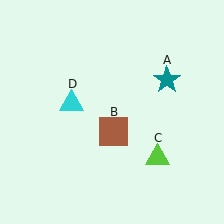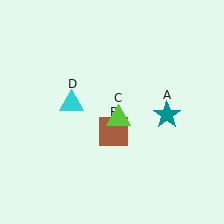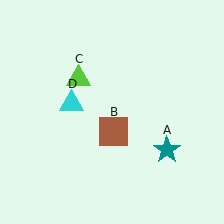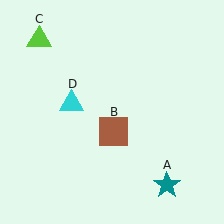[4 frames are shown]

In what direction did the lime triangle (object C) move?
The lime triangle (object C) moved up and to the left.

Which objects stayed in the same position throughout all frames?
Brown square (object B) and cyan triangle (object D) remained stationary.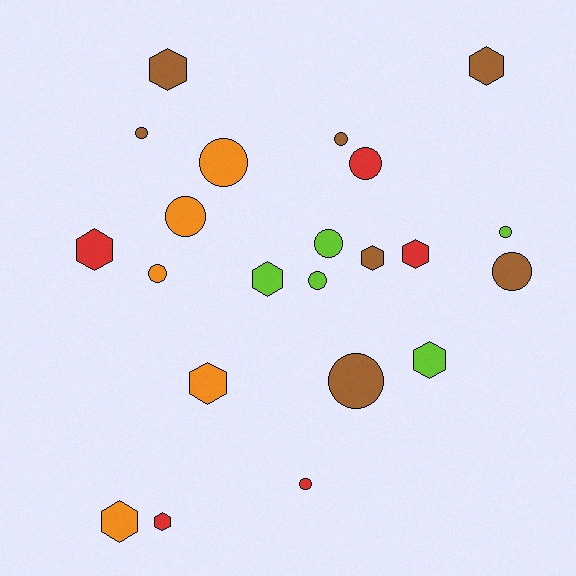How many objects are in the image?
There are 22 objects.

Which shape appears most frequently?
Circle, with 12 objects.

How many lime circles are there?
There are 3 lime circles.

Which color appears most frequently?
Brown, with 7 objects.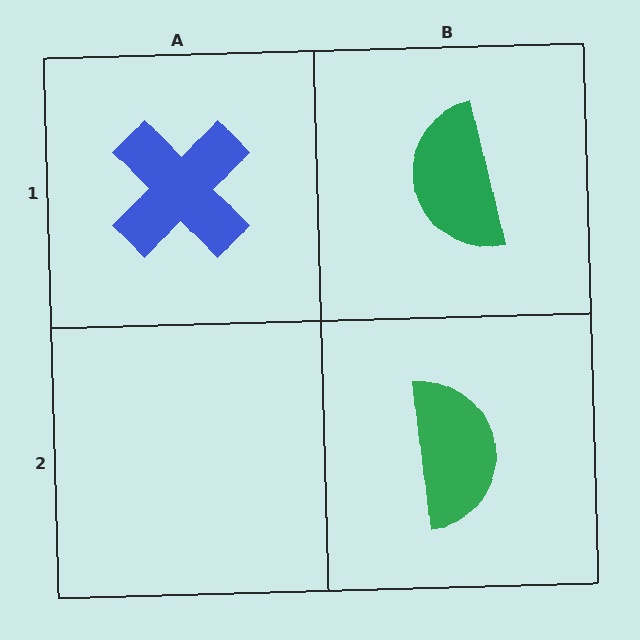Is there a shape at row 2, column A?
No, that cell is empty.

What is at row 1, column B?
A green semicircle.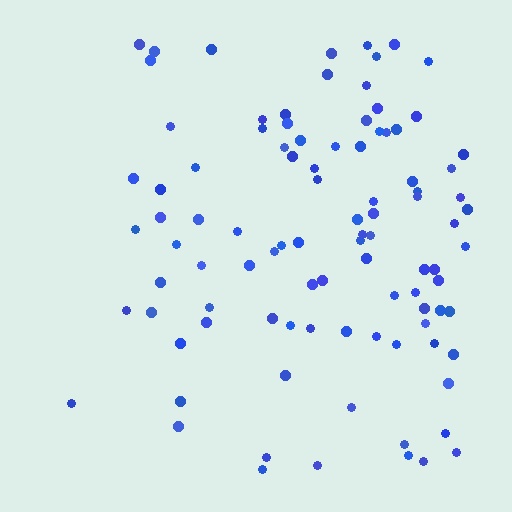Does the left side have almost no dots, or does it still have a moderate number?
Still a moderate number, just noticeably fewer than the right.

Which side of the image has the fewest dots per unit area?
The left.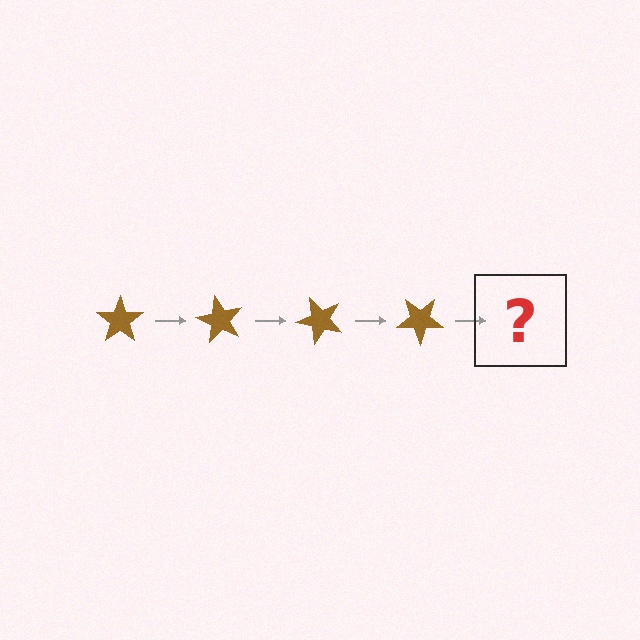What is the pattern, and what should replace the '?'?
The pattern is that the star rotates 60 degrees each step. The '?' should be a brown star rotated 240 degrees.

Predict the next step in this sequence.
The next step is a brown star rotated 240 degrees.